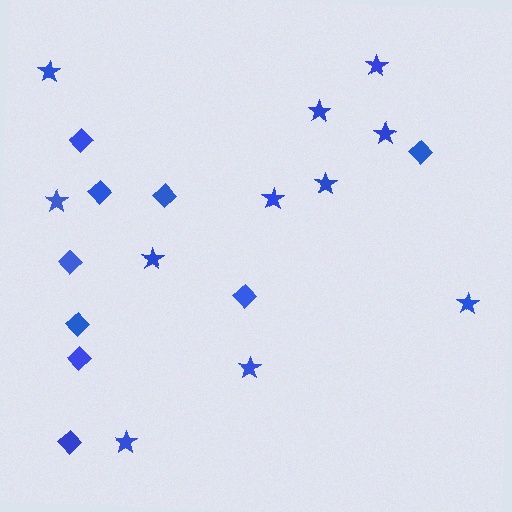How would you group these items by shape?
There are 2 groups: one group of stars (11) and one group of diamonds (9).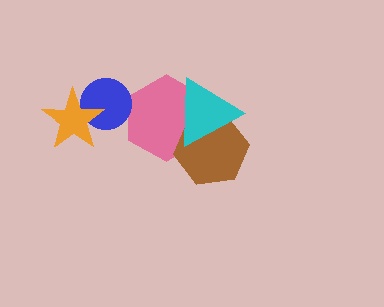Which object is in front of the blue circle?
The orange star is in front of the blue circle.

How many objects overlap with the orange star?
1 object overlaps with the orange star.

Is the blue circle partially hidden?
Yes, it is partially covered by another shape.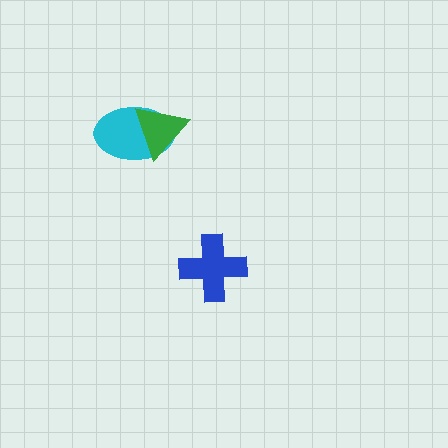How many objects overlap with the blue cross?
0 objects overlap with the blue cross.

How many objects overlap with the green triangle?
1 object overlaps with the green triangle.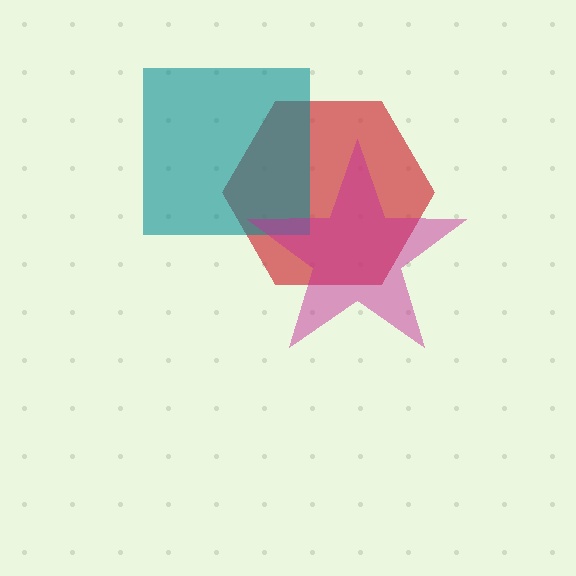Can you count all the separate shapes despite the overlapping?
Yes, there are 3 separate shapes.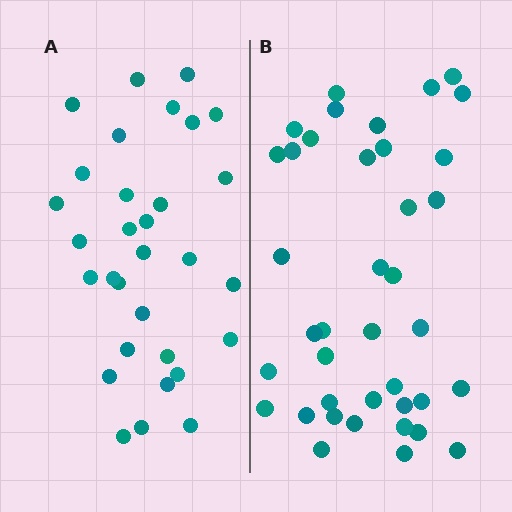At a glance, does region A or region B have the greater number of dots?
Region B (the right region) has more dots.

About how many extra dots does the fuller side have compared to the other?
Region B has roughly 8 or so more dots than region A.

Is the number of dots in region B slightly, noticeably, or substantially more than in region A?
Region B has noticeably more, but not dramatically so. The ratio is roughly 1.3 to 1.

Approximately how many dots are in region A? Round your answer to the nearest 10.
About 30 dots. (The exact count is 31, which rounds to 30.)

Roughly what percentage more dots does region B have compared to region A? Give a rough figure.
About 25% more.